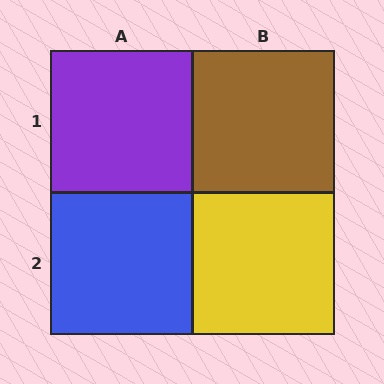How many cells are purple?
1 cell is purple.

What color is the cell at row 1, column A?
Purple.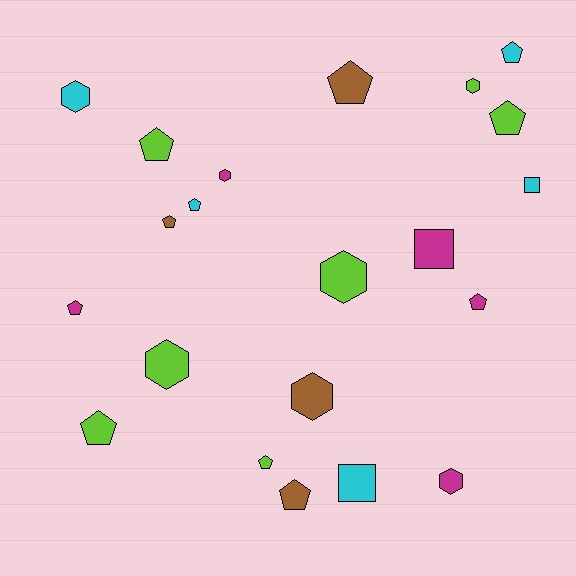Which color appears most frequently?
Lime, with 7 objects.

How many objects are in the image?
There are 21 objects.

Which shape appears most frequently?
Pentagon, with 11 objects.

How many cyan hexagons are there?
There is 1 cyan hexagon.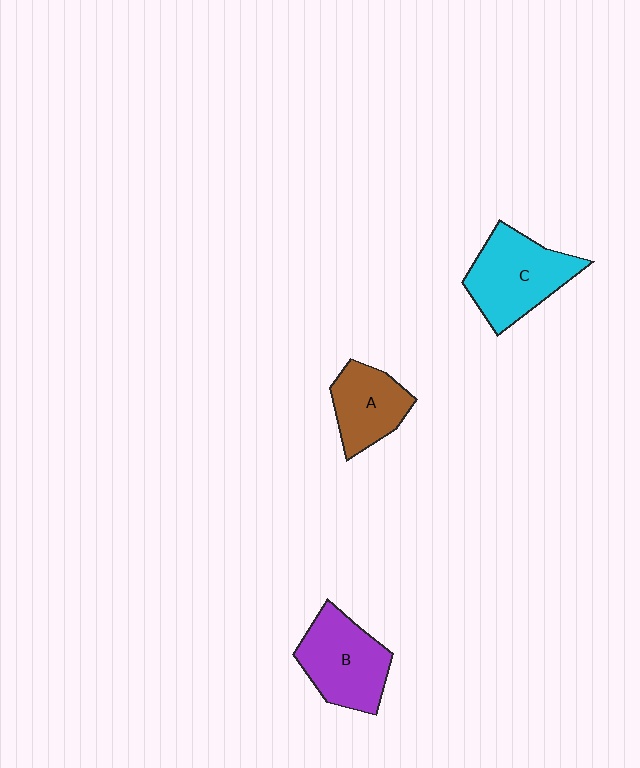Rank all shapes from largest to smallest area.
From largest to smallest: C (cyan), B (purple), A (brown).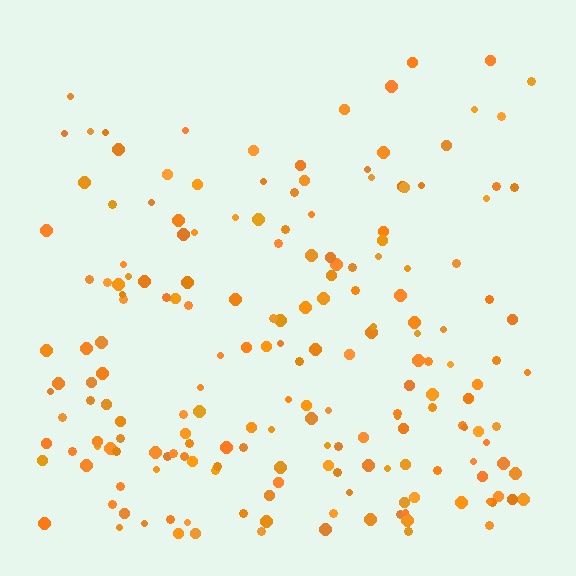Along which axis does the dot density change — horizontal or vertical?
Vertical.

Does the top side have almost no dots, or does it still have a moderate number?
Still a moderate number, just noticeably fewer than the bottom.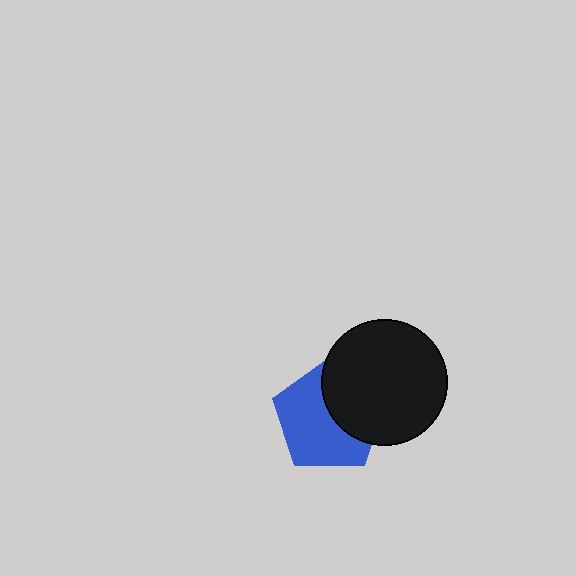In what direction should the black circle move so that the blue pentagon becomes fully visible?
The black circle should move right. That is the shortest direction to clear the overlap and leave the blue pentagon fully visible.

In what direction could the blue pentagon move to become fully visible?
The blue pentagon could move left. That would shift it out from behind the black circle entirely.